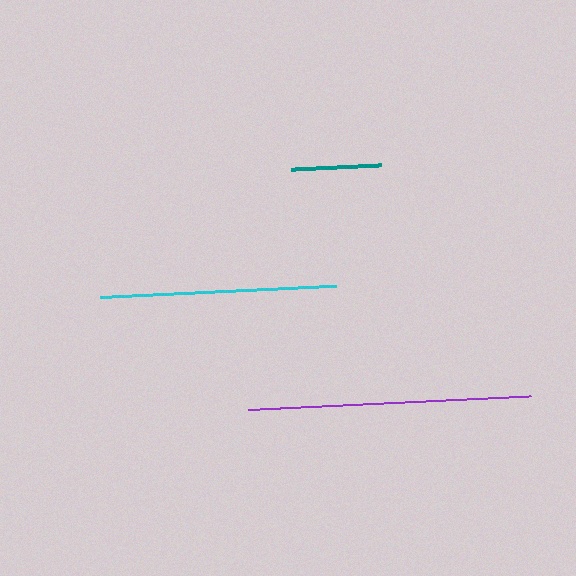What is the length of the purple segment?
The purple segment is approximately 283 pixels long.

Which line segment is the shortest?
The teal line is the shortest at approximately 90 pixels.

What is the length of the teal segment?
The teal segment is approximately 90 pixels long.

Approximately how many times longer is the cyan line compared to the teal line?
The cyan line is approximately 2.6 times the length of the teal line.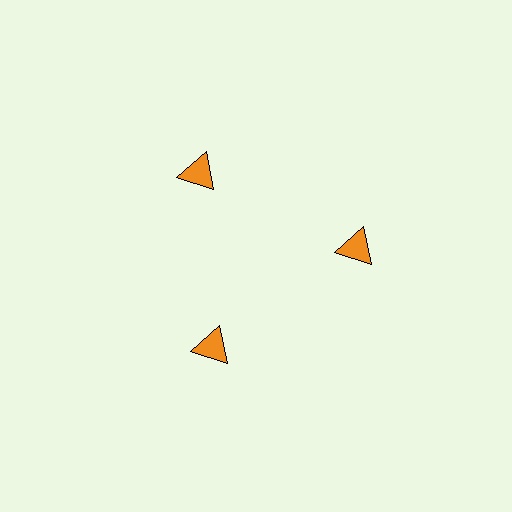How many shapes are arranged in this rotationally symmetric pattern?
There are 3 shapes, arranged in 3 groups of 1.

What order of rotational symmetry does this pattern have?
This pattern has 3-fold rotational symmetry.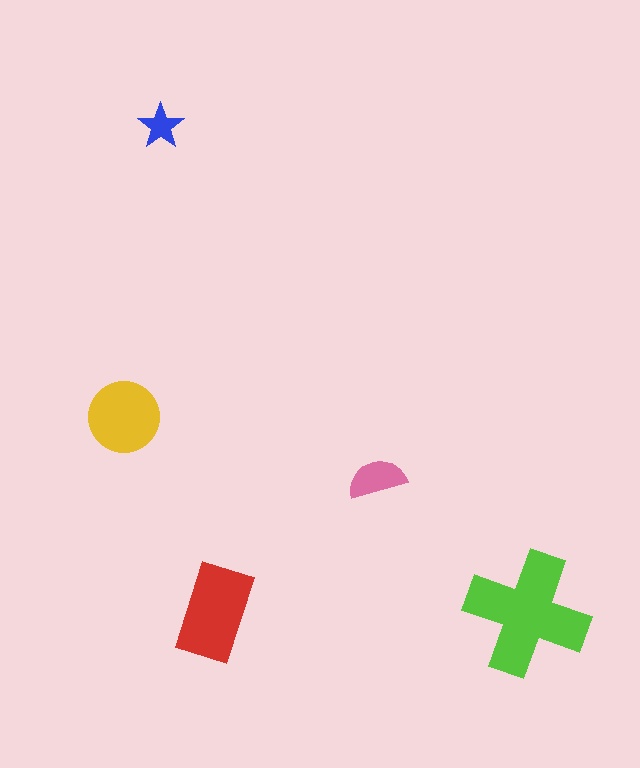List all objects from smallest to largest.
The blue star, the pink semicircle, the yellow circle, the red rectangle, the lime cross.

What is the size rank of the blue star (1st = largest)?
5th.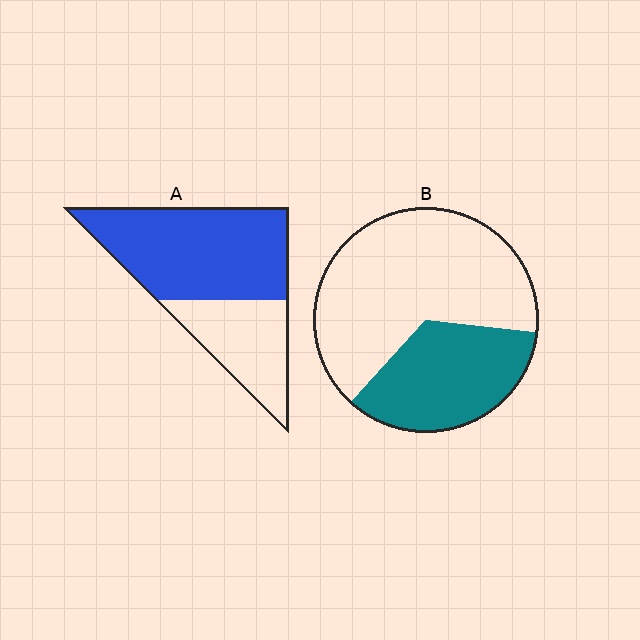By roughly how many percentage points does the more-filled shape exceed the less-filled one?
By roughly 30 percentage points (A over B).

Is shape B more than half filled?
No.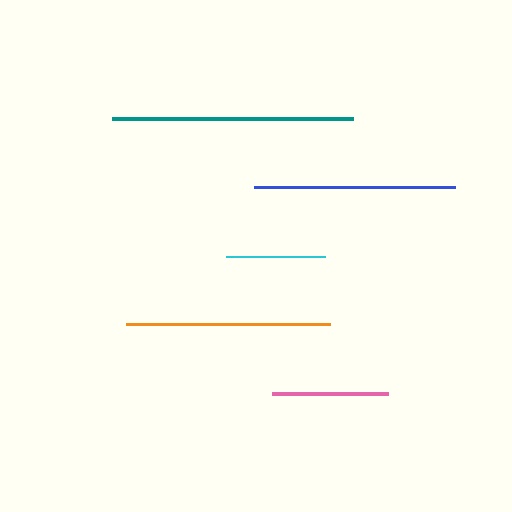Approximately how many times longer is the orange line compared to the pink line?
The orange line is approximately 1.8 times the length of the pink line.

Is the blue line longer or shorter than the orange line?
The orange line is longer than the blue line.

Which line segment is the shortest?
The cyan line is the shortest at approximately 100 pixels.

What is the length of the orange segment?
The orange segment is approximately 204 pixels long.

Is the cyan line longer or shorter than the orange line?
The orange line is longer than the cyan line.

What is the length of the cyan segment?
The cyan segment is approximately 100 pixels long.